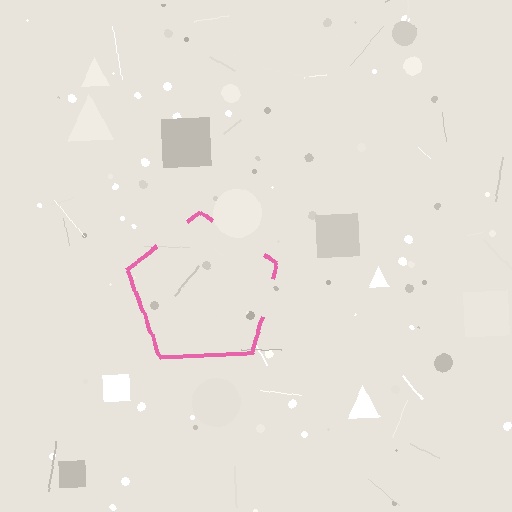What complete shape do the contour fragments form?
The contour fragments form a pentagon.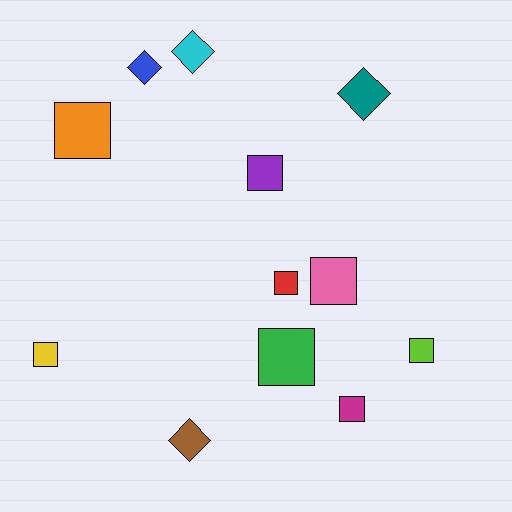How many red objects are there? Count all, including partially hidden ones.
There is 1 red object.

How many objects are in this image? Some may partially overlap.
There are 12 objects.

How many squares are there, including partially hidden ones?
There are 8 squares.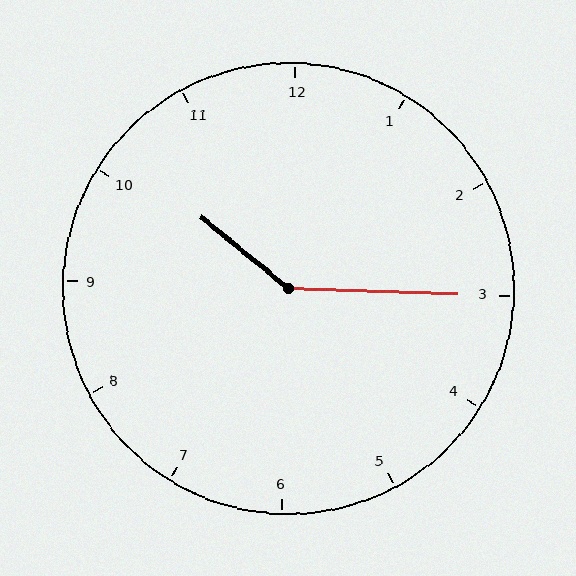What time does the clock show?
10:15.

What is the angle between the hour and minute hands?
Approximately 142 degrees.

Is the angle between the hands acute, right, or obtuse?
It is obtuse.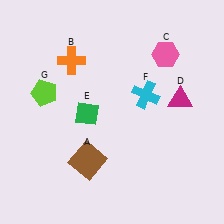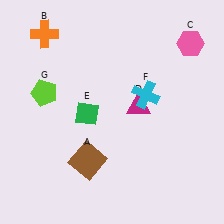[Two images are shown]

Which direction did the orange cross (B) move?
The orange cross (B) moved left.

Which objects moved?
The objects that moved are: the orange cross (B), the pink hexagon (C), the magenta triangle (D).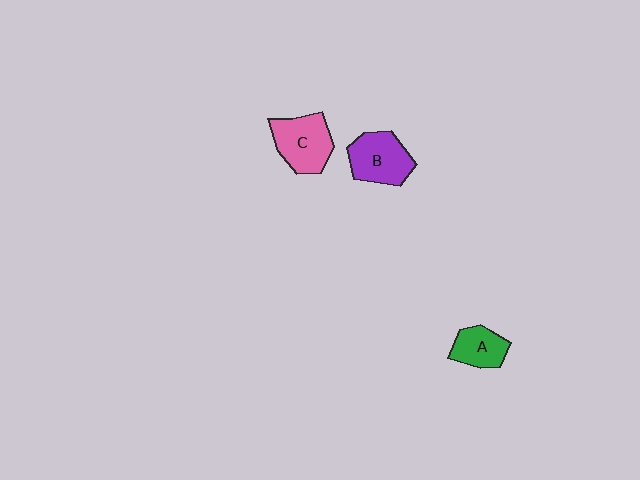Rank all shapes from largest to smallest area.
From largest to smallest: C (pink), B (purple), A (green).